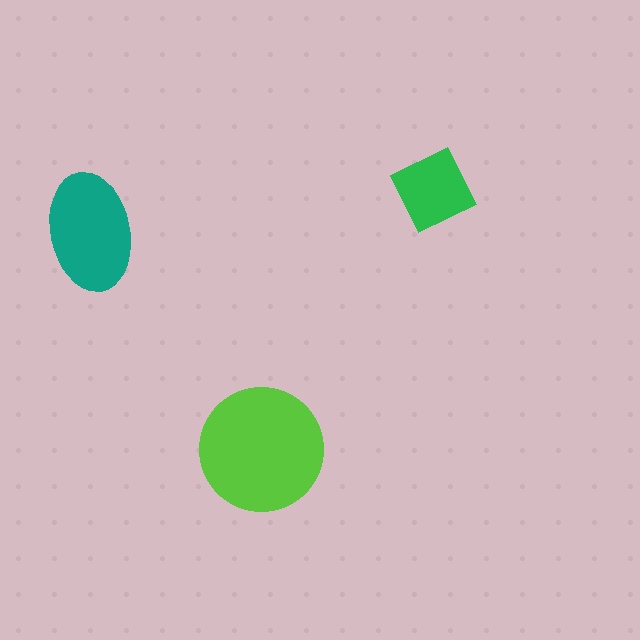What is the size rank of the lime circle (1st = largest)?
1st.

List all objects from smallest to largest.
The green square, the teal ellipse, the lime circle.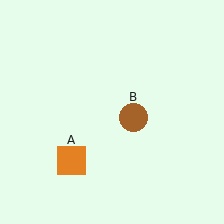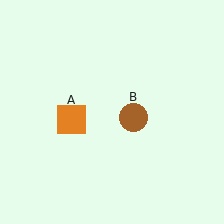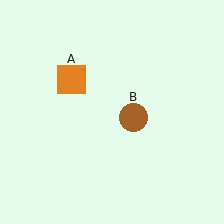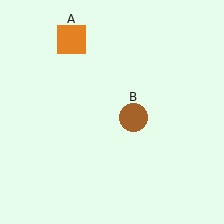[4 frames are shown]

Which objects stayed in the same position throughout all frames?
Brown circle (object B) remained stationary.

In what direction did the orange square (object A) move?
The orange square (object A) moved up.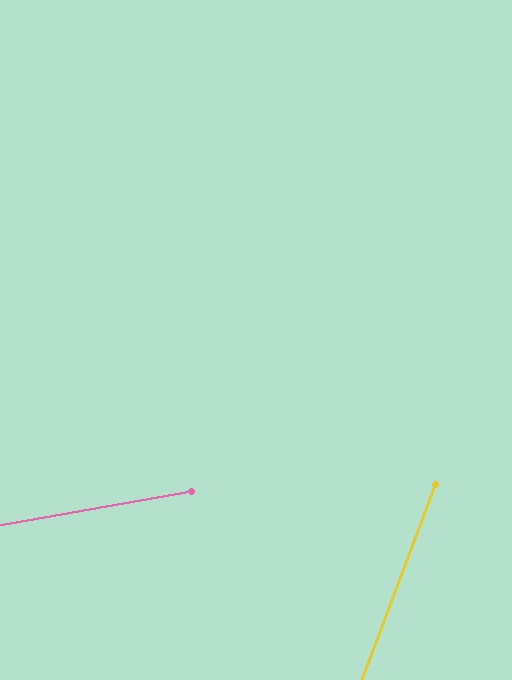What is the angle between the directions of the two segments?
Approximately 59 degrees.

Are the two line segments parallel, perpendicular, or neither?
Neither parallel nor perpendicular — they differ by about 59°.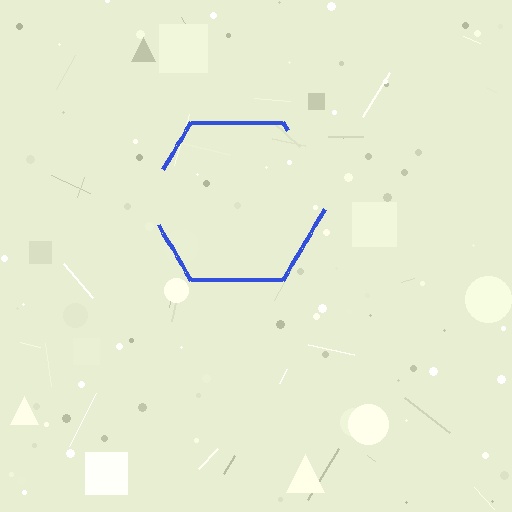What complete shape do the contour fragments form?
The contour fragments form a hexagon.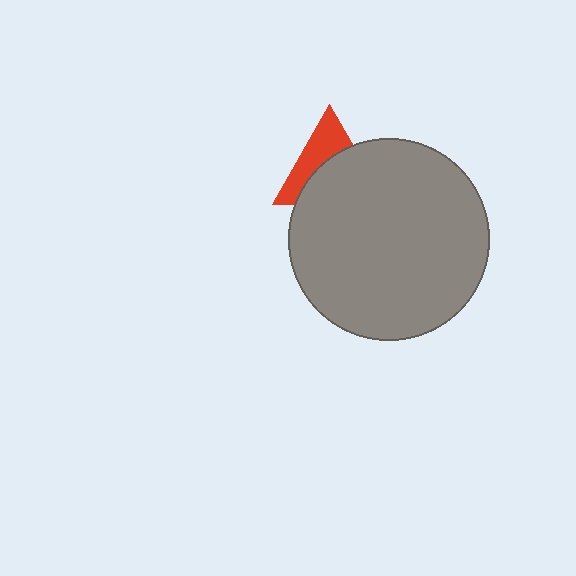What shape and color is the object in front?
The object in front is a gray circle.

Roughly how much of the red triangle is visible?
A small part of it is visible (roughly 43%).